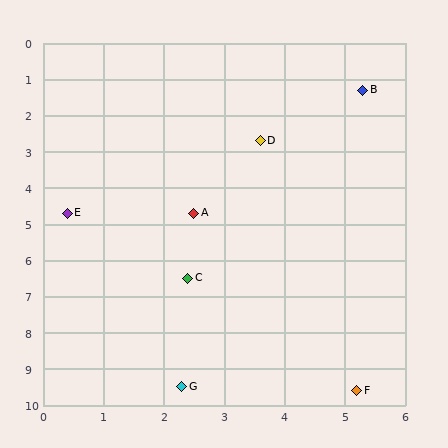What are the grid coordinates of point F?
Point F is at approximately (5.2, 9.6).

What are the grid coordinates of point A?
Point A is at approximately (2.5, 4.7).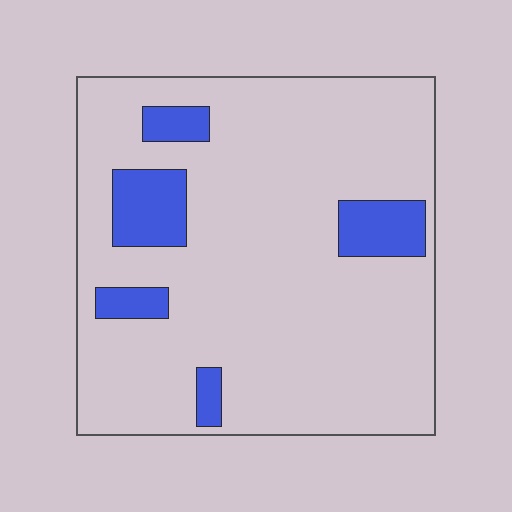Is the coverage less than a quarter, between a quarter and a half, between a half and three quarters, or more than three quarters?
Less than a quarter.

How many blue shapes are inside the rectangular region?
5.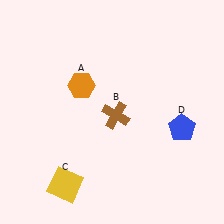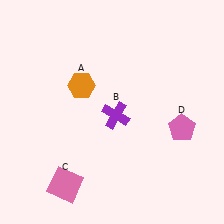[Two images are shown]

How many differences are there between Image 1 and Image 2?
There are 3 differences between the two images.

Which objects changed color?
B changed from brown to purple. C changed from yellow to pink. D changed from blue to pink.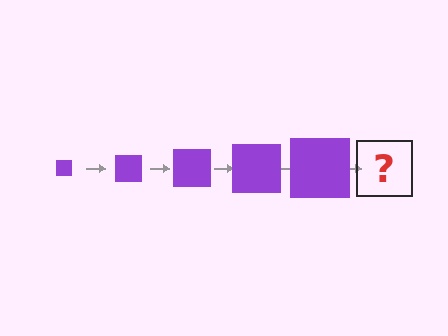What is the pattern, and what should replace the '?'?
The pattern is that the square gets progressively larger each step. The '?' should be a purple square, larger than the previous one.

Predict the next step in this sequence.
The next step is a purple square, larger than the previous one.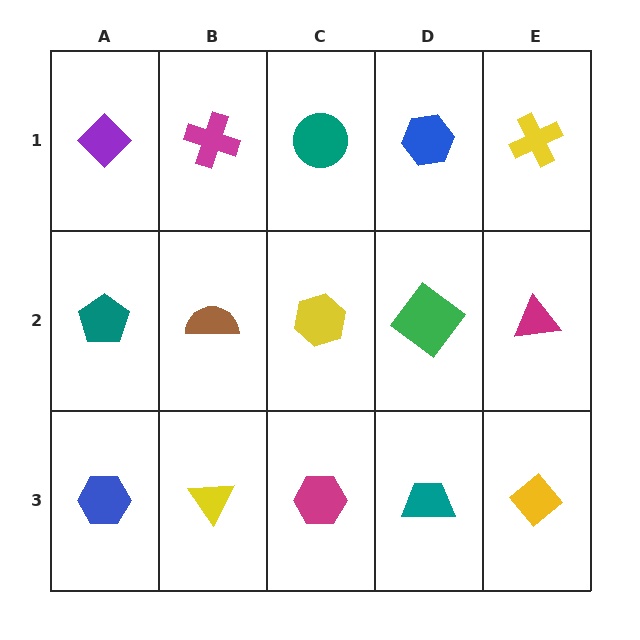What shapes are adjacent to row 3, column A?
A teal pentagon (row 2, column A), a yellow triangle (row 3, column B).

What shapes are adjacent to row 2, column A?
A purple diamond (row 1, column A), a blue hexagon (row 3, column A), a brown semicircle (row 2, column B).